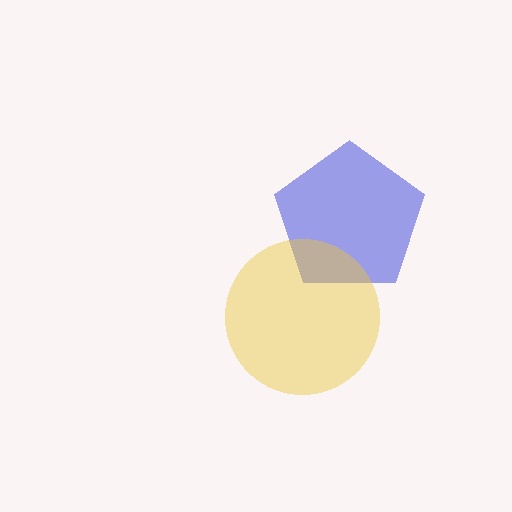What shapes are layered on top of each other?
The layered shapes are: a blue pentagon, a yellow circle.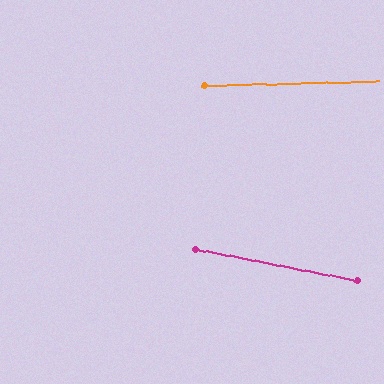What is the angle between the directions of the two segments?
Approximately 12 degrees.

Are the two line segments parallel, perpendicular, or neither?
Neither parallel nor perpendicular — they differ by about 12°.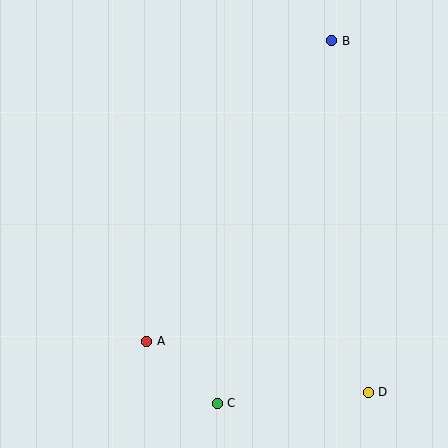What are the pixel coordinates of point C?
Point C is at (217, 403).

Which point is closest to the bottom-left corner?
Point A is closest to the bottom-left corner.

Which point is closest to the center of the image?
Point A at (147, 341) is closest to the center.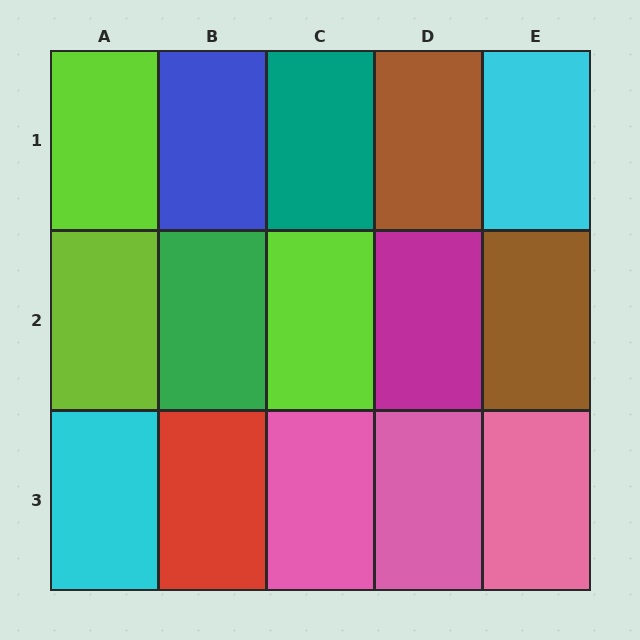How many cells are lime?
3 cells are lime.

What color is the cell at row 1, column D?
Brown.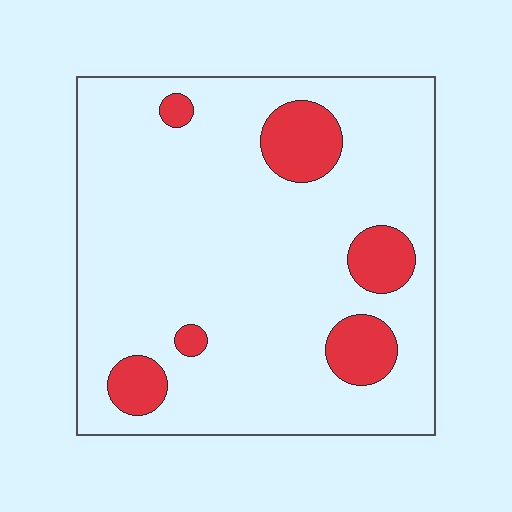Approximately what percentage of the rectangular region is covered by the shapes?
Approximately 15%.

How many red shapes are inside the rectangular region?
6.